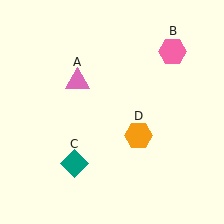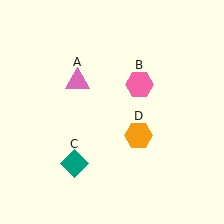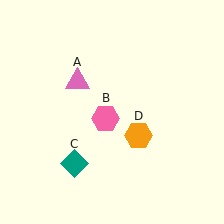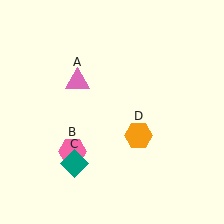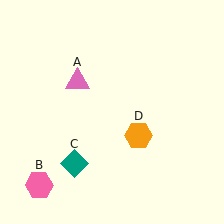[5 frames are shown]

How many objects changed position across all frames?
1 object changed position: pink hexagon (object B).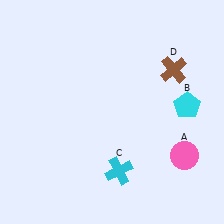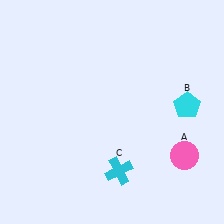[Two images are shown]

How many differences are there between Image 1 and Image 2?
There is 1 difference between the two images.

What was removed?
The brown cross (D) was removed in Image 2.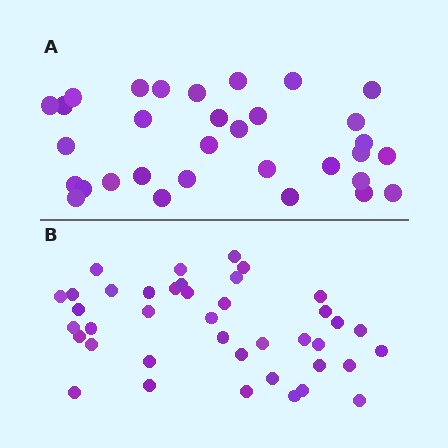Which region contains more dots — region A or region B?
Region B (the bottom region) has more dots.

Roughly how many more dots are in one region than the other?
Region B has roughly 8 or so more dots than region A.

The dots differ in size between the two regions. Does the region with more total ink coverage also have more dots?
No. Region A has more total ink coverage because its dots are larger, but region B actually contains more individual dots. Total area can be misleading — the number of items is what matters here.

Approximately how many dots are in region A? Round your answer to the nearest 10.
About 30 dots. (The exact count is 32, which rounds to 30.)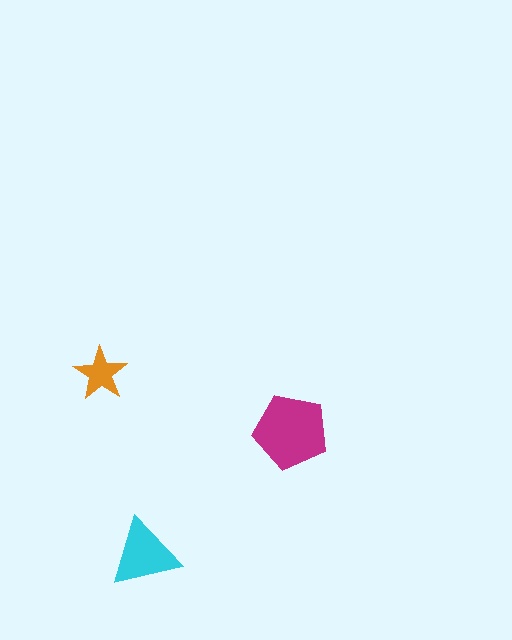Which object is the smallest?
The orange star.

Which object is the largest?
The magenta pentagon.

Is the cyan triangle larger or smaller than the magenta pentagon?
Smaller.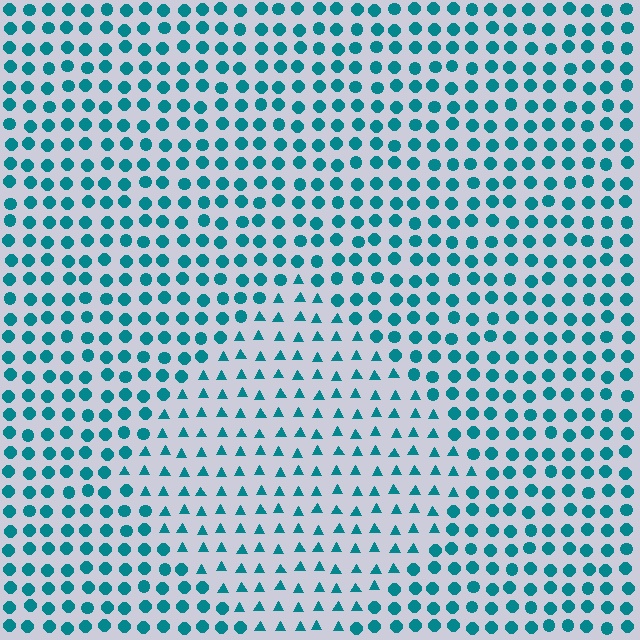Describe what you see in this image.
The image is filled with small teal elements arranged in a uniform grid. A diamond-shaped region contains triangles, while the surrounding area contains circles. The boundary is defined purely by the change in element shape.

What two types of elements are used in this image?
The image uses triangles inside the diamond region and circles outside it.